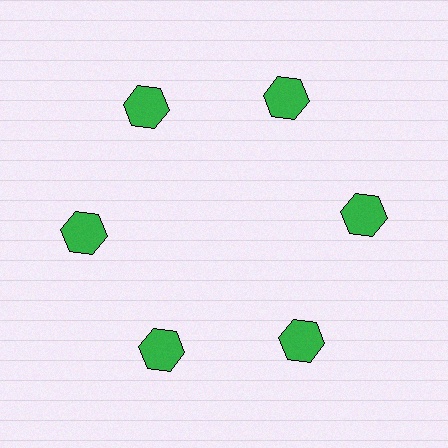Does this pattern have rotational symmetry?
Yes, this pattern has 6-fold rotational symmetry. It looks the same after rotating 60 degrees around the center.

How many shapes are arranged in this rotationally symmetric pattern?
There are 6 shapes, arranged in 6 groups of 1.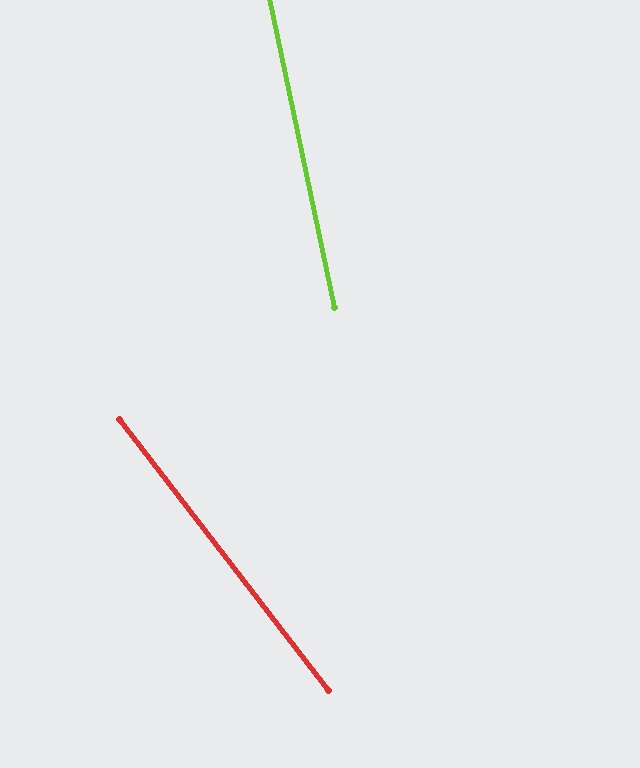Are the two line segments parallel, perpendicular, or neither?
Neither parallel nor perpendicular — they differ by about 26°.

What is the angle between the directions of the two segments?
Approximately 26 degrees.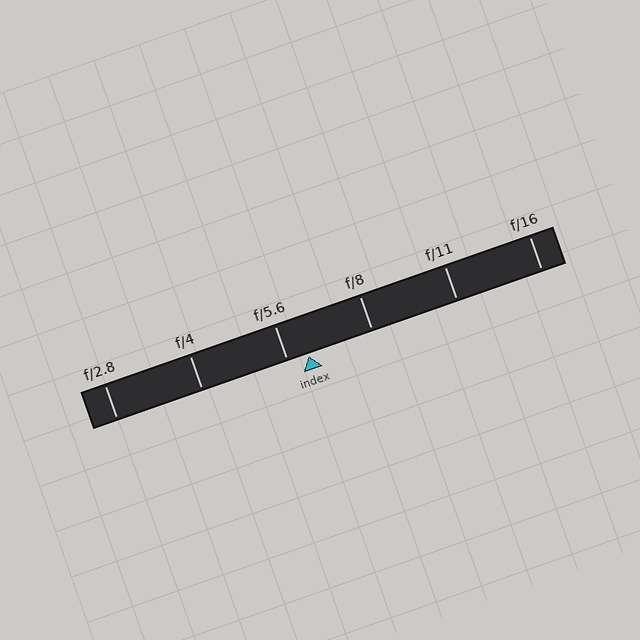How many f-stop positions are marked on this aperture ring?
There are 6 f-stop positions marked.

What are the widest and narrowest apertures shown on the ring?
The widest aperture shown is f/2.8 and the narrowest is f/16.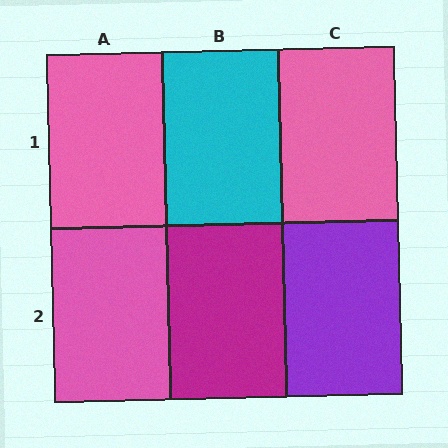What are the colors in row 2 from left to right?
Pink, magenta, purple.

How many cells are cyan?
1 cell is cyan.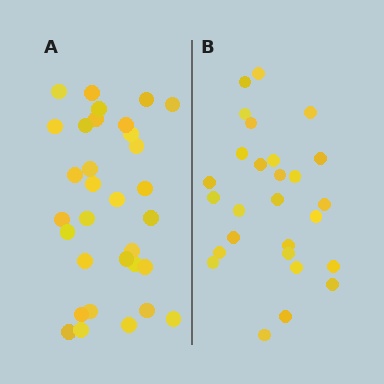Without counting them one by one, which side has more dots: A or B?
Region A (the left region) has more dots.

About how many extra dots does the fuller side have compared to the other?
Region A has about 5 more dots than region B.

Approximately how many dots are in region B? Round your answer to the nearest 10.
About 30 dots. (The exact count is 27, which rounds to 30.)